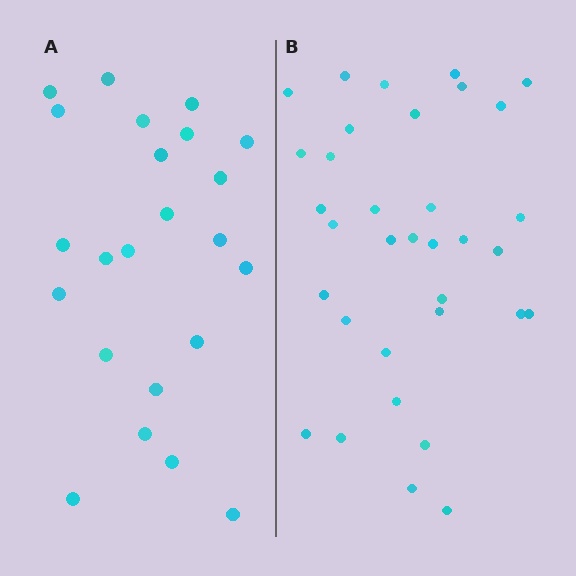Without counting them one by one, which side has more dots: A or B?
Region B (the right region) has more dots.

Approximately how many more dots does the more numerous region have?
Region B has roughly 12 or so more dots than region A.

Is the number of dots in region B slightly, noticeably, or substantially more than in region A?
Region B has substantially more. The ratio is roughly 1.5 to 1.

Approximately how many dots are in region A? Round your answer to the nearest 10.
About 20 dots. (The exact count is 23, which rounds to 20.)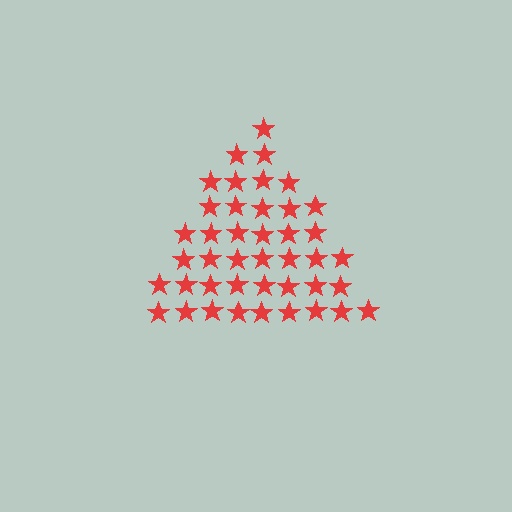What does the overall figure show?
The overall figure shows a triangle.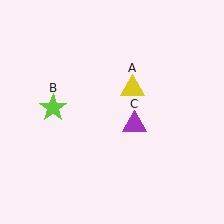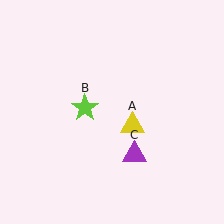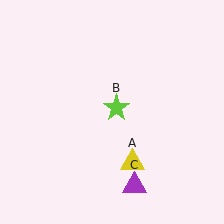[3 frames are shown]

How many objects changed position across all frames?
3 objects changed position: yellow triangle (object A), lime star (object B), purple triangle (object C).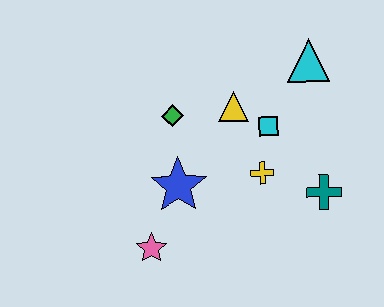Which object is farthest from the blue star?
The cyan triangle is farthest from the blue star.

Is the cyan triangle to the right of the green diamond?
Yes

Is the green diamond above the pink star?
Yes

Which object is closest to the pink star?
The blue star is closest to the pink star.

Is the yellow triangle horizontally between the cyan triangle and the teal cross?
No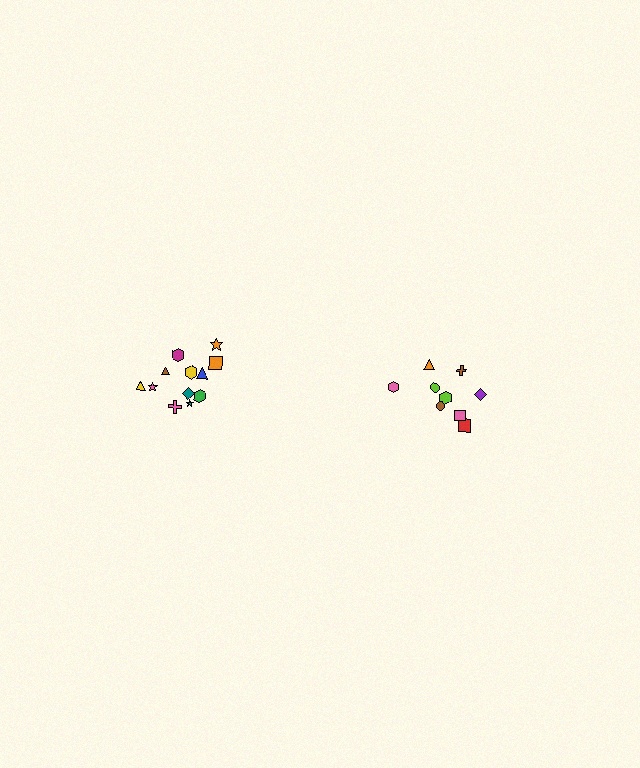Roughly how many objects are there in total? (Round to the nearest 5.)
Roughly 20 objects in total.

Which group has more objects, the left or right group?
The left group.